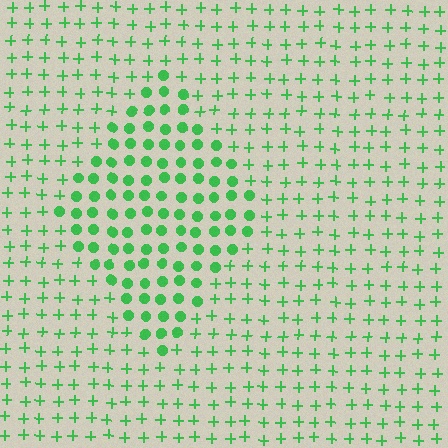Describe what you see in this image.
The image is filled with small green elements arranged in a uniform grid. A diamond-shaped region contains circles, while the surrounding area contains plus signs. The boundary is defined purely by the change in element shape.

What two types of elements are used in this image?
The image uses circles inside the diamond region and plus signs outside it.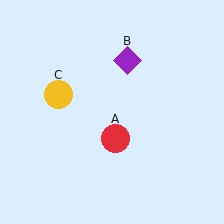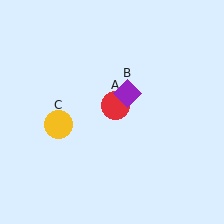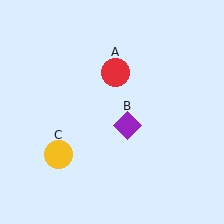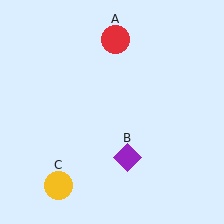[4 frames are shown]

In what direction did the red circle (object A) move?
The red circle (object A) moved up.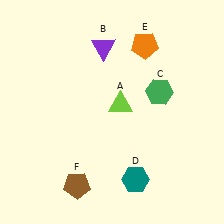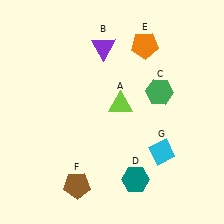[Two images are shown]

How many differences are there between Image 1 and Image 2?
There is 1 difference between the two images.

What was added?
A cyan diamond (G) was added in Image 2.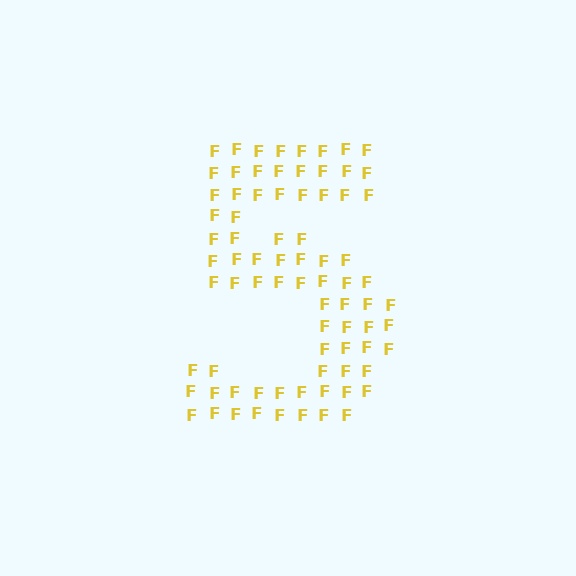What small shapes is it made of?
It is made of small letter F's.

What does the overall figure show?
The overall figure shows the digit 5.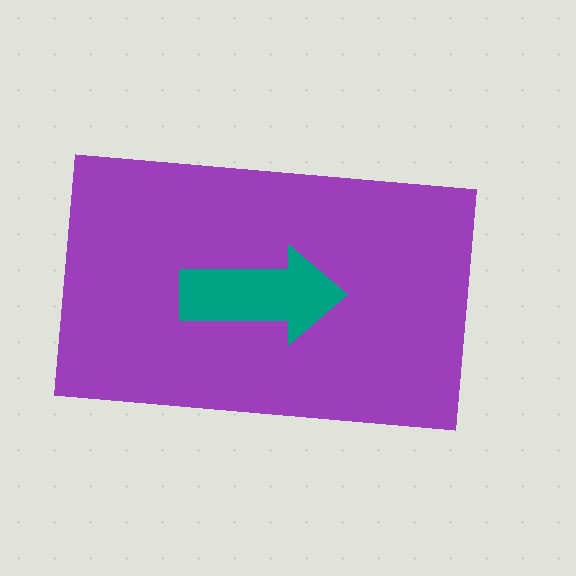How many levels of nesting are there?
2.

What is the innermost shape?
The teal arrow.